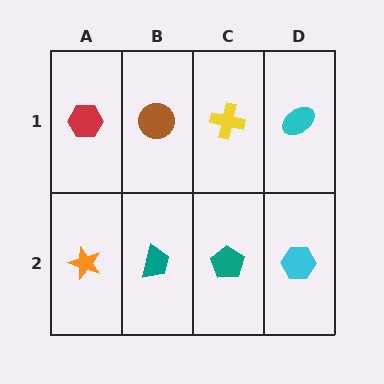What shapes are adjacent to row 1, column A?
An orange star (row 2, column A), a brown circle (row 1, column B).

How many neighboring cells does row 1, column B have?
3.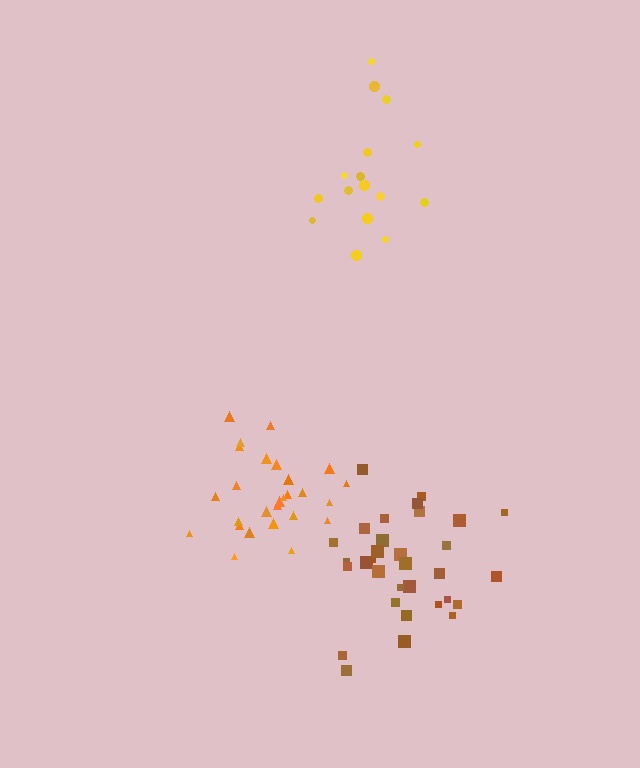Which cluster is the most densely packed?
Orange.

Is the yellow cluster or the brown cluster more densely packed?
Brown.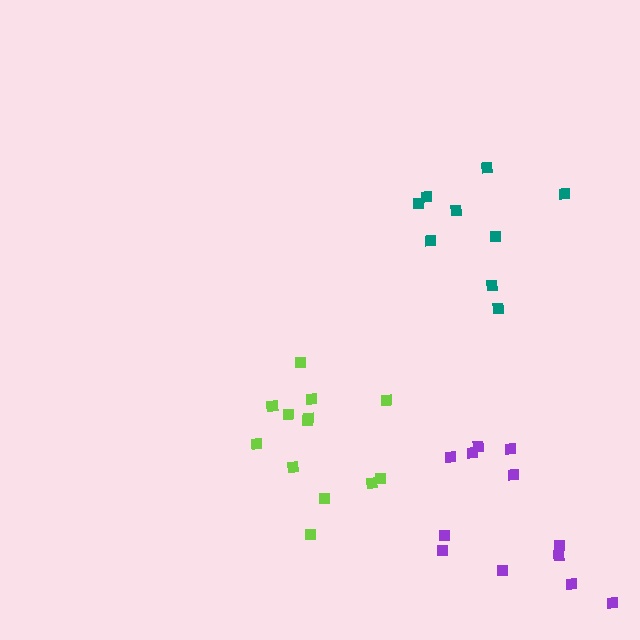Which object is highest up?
The teal cluster is topmost.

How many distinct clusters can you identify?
There are 3 distinct clusters.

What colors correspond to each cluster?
The clusters are colored: lime, teal, purple.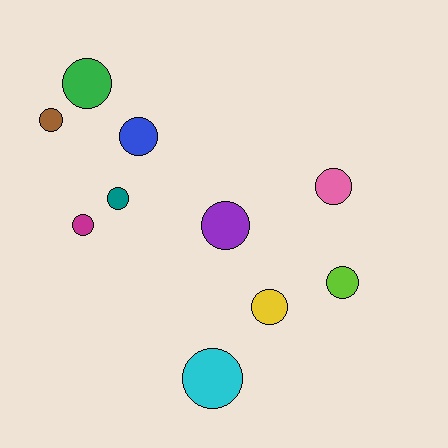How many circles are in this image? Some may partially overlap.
There are 10 circles.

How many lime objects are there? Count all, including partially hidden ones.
There is 1 lime object.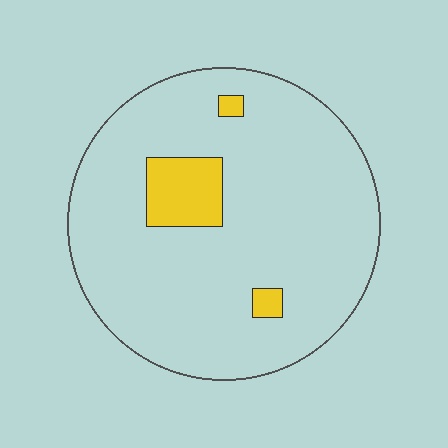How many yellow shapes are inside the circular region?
3.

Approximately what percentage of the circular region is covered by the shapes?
Approximately 10%.